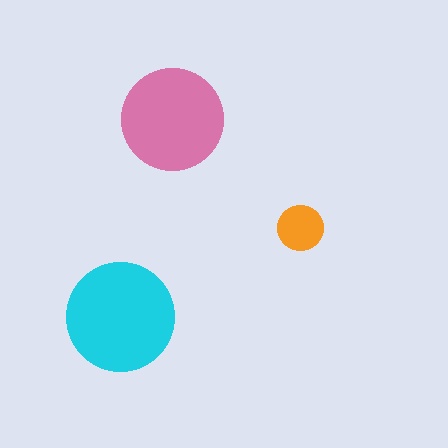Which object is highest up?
The pink circle is topmost.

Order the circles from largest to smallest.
the cyan one, the pink one, the orange one.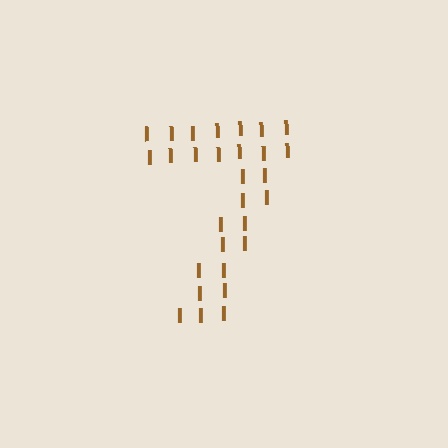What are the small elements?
The small elements are letter I's.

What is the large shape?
The large shape is the digit 7.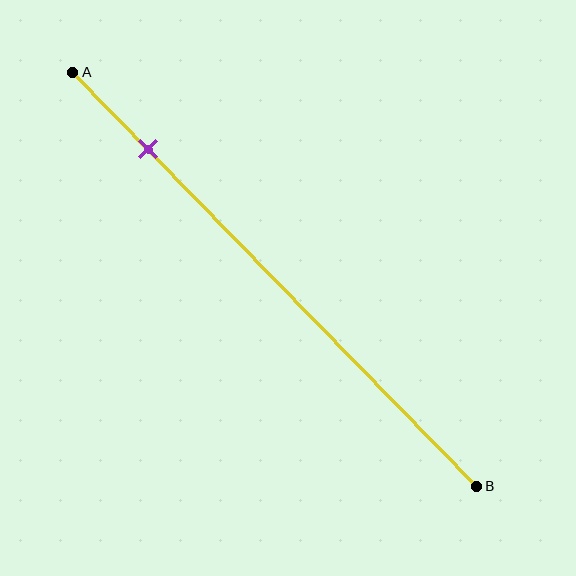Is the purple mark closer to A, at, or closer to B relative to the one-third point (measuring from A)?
The purple mark is closer to point A than the one-third point of segment AB.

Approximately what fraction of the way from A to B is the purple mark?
The purple mark is approximately 20% of the way from A to B.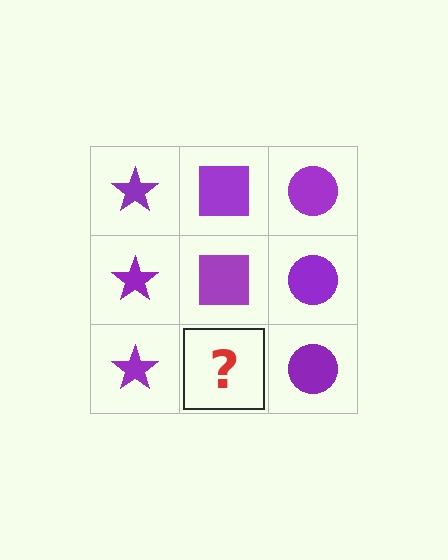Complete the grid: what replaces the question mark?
The question mark should be replaced with a purple square.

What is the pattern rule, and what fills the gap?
The rule is that each column has a consistent shape. The gap should be filled with a purple square.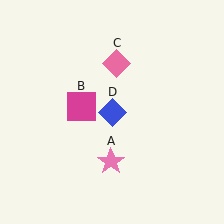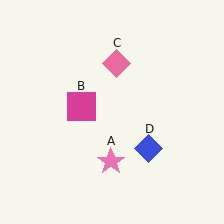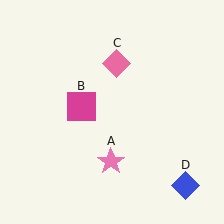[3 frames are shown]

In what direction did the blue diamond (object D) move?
The blue diamond (object D) moved down and to the right.